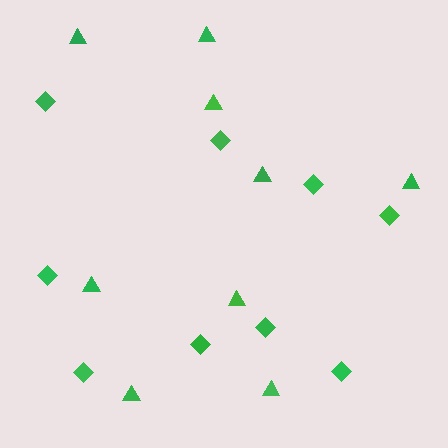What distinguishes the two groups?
There are 2 groups: one group of diamonds (9) and one group of triangles (9).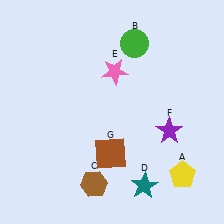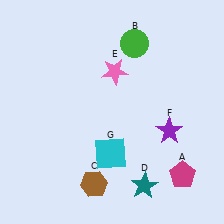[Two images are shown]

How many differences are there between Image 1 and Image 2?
There are 2 differences between the two images.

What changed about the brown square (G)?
In Image 1, G is brown. In Image 2, it changed to cyan.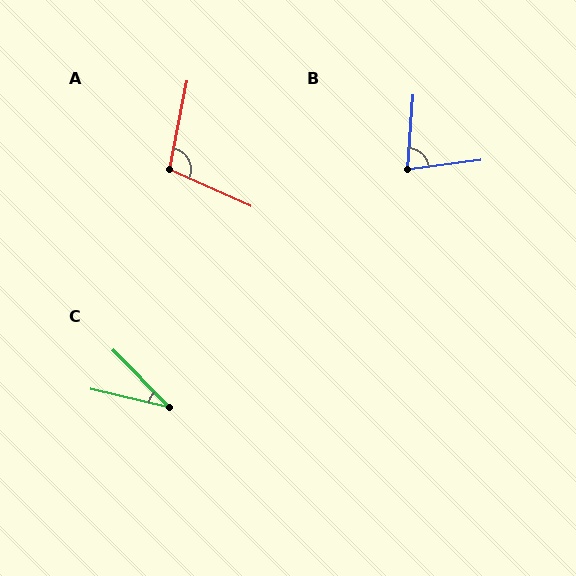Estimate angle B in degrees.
Approximately 78 degrees.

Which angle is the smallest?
C, at approximately 32 degrees.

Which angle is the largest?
A, at approximately 103 degrees.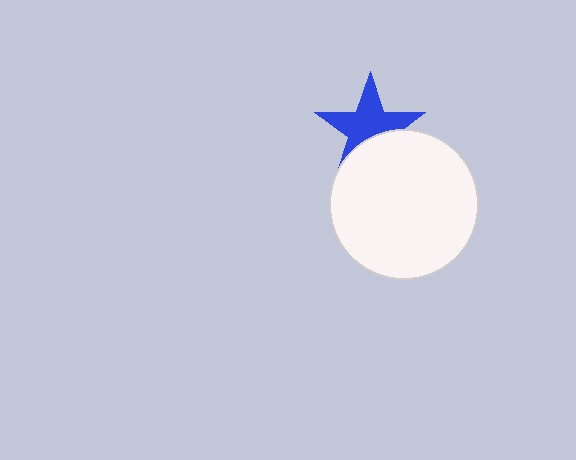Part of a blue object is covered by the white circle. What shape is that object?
It is a star.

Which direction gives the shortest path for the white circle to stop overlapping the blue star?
Moving down gives the shortest separation.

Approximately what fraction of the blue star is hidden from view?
Roughly 34% of the blue star is hidden behind the white circle.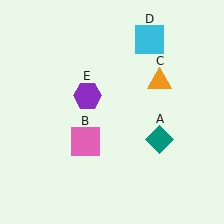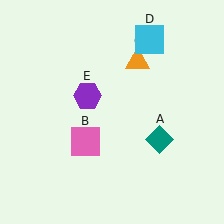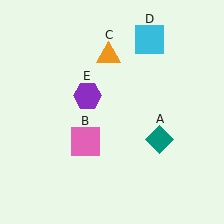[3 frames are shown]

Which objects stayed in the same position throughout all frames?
Teal diamond (object A) and pink square (object B) and cyan square (object D) and purple hexagon (object E) remained stationary.